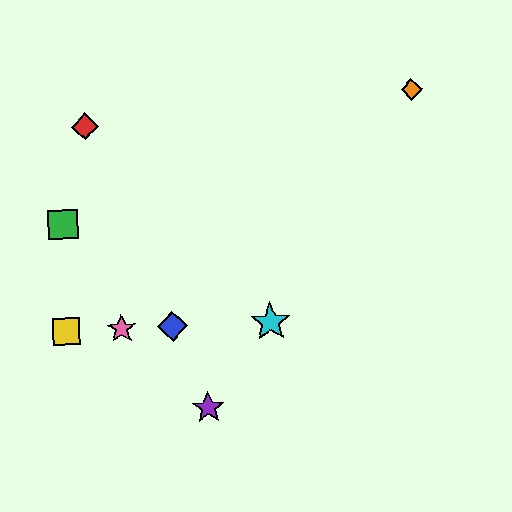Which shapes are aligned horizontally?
The blue diamond, the yellow square, the cyan star, the pink star are aligned horizontally.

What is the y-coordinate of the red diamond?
The red diamond is at y≈126.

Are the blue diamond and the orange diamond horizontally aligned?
No, the blue diamond is at y≈327 and the orange diamond is at y≈90.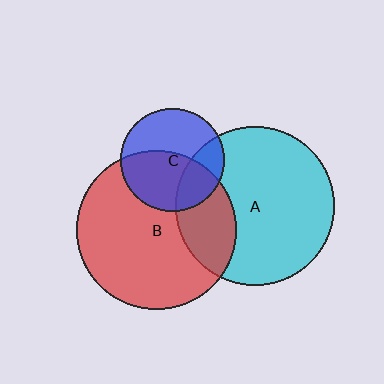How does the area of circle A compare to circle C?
Approximately 2.3 times.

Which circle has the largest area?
Circle B (red).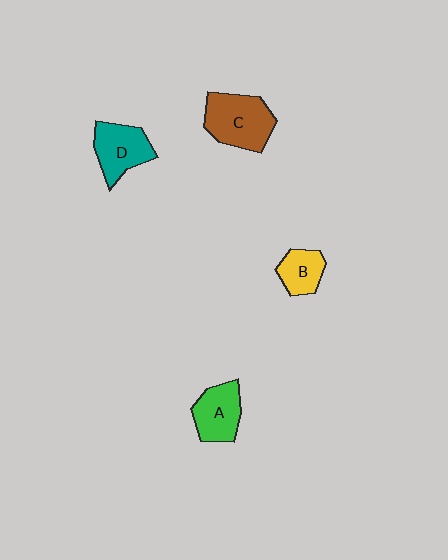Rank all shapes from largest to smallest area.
From largest to smallest: C (brown), D (teal), A (green), B (yellow).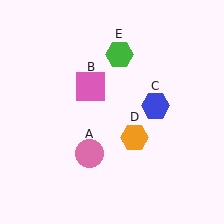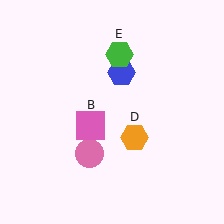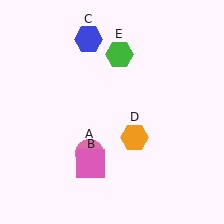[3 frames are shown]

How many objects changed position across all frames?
2 objects changed position: pink square (object B), blue hexagon (object C).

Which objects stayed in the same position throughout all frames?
Pink circle (object A) and orange hexagon (object D) and green hexagon (object E) remained stationary.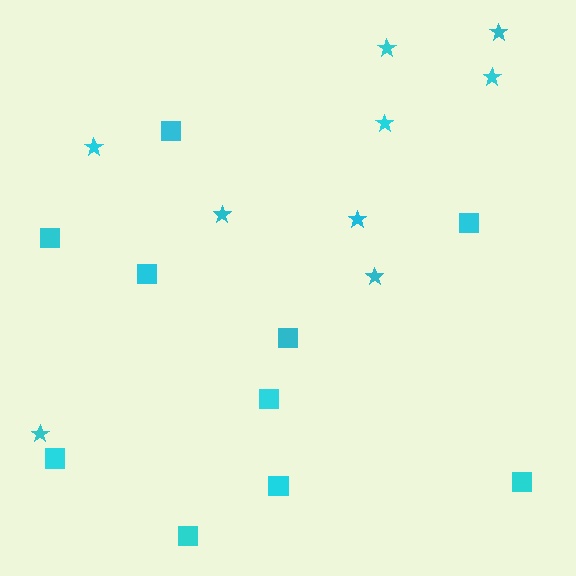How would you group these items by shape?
There are 2 groups: one group of squares (10) and one group of stars (9).